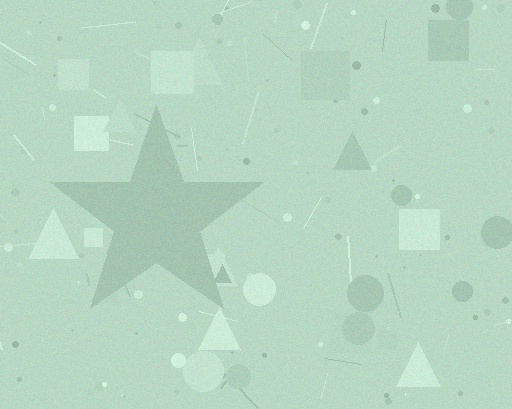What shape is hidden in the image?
A star is hidden in the image.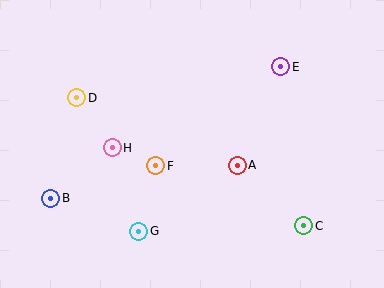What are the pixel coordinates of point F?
Point F is at (156, 166).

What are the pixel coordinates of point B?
Point B is at (51, 198).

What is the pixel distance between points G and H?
The distance between G and H is 87 pixels.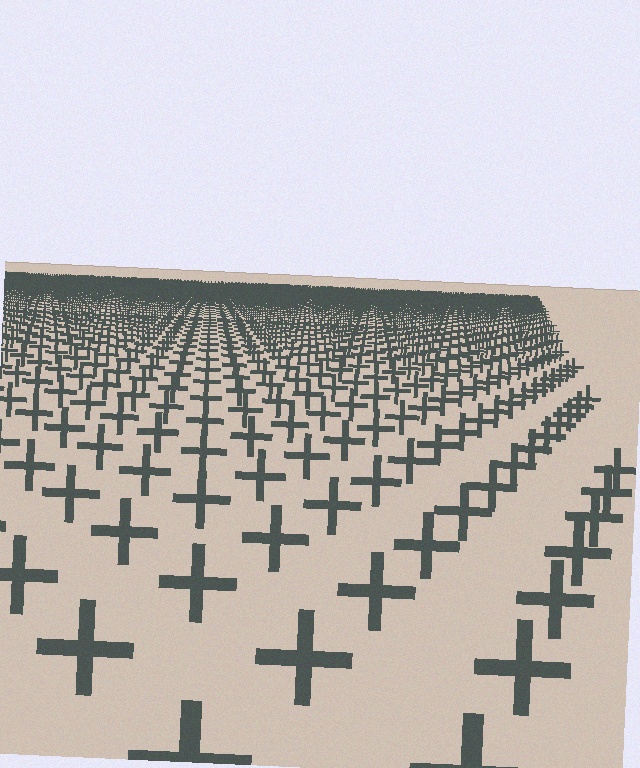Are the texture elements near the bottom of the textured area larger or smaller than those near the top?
Larger. Near the bottom, elements are closer to the viewer and appear at a bigger on-screen size.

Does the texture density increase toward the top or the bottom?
Density increases toward the top.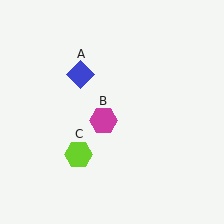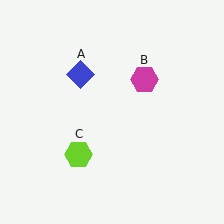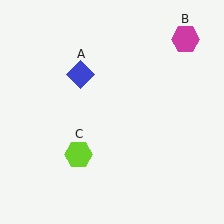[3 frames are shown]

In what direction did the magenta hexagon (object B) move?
The magenta hexagon (object B) moved up and to the right.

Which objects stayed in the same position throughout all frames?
Blue diamond (object A) and lime hexagon (object C) remained stationary.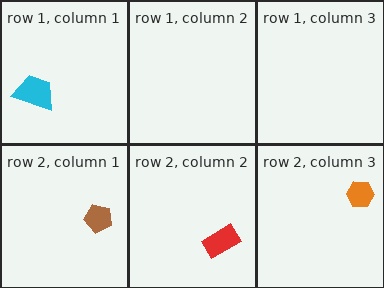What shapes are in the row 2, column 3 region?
The orange hexagon.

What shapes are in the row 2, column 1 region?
The brown pentagon.